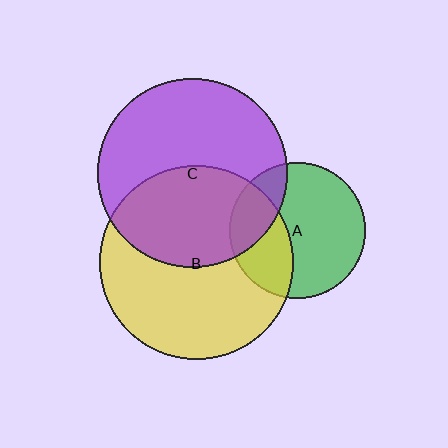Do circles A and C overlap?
Yes.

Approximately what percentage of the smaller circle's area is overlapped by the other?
Approximately 20%.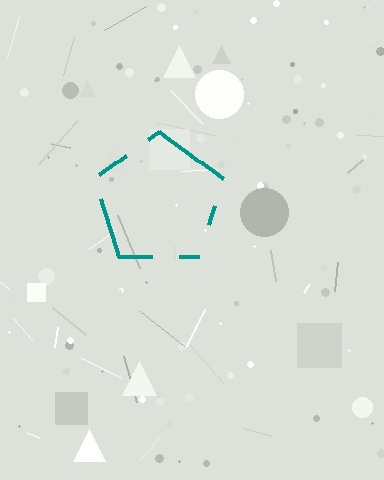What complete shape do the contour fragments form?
The contour fragments form a pentagon.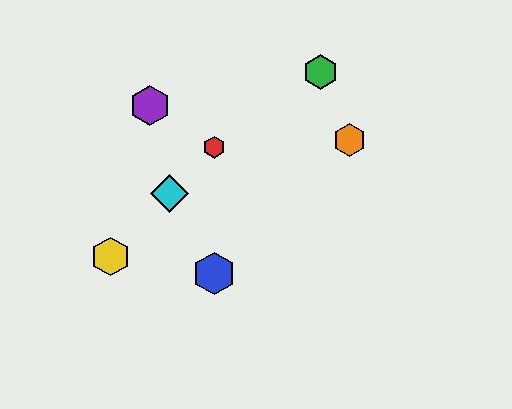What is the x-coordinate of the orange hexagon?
The orange hexagon is at x≈349.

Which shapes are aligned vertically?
The red hexagon, the blue hexagon are aligned vertically.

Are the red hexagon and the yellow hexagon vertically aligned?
No, the red hexagon is at x≈214 and the yellow hexagon is at x≈110.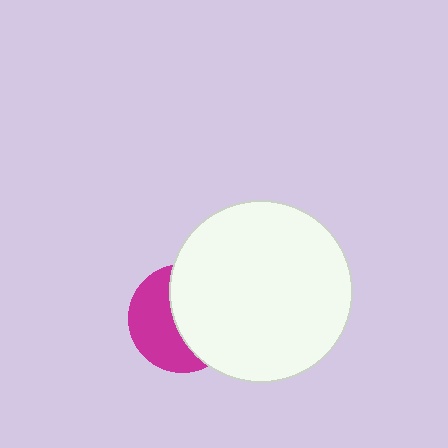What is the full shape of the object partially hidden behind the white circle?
The partially hidden object is a magenta circle.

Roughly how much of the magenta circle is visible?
About half of it is visible (roughly 46%).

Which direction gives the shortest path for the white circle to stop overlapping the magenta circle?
Moving right gives the shortest separation.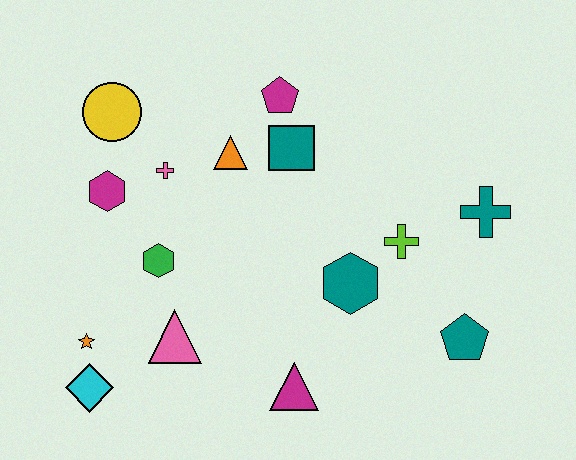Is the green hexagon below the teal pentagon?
No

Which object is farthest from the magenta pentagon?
The cyan diamond is farthest from the magenta pentagon.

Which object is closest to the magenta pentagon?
The teal square is closest to the magenta pentagon.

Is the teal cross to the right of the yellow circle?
Yes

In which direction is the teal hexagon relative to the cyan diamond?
The teal hexagon is to the right of the cyan diamond.